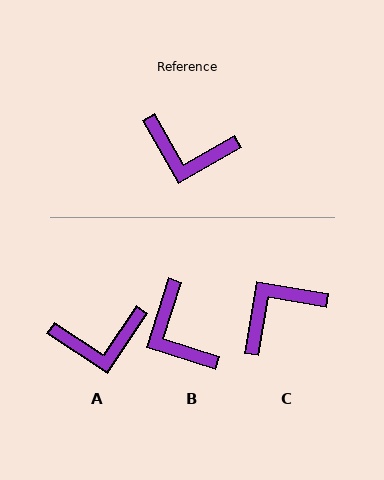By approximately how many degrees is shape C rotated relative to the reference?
Approximately 129 degrees clockwise.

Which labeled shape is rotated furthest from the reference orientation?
C, about 129 degrees away.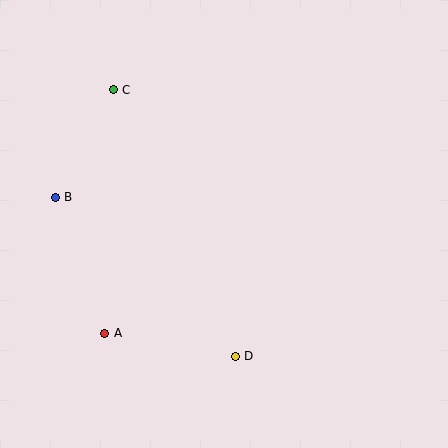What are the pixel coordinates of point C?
Point C is at (113, 90).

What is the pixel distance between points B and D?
The distance between B and D is 240 pixels.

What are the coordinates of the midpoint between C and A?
The midpoint between C and A is at (109, 212).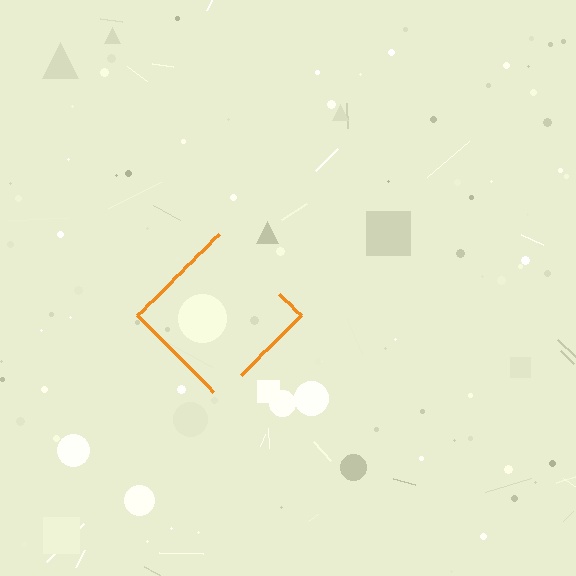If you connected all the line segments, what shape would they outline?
They would outline a diamond.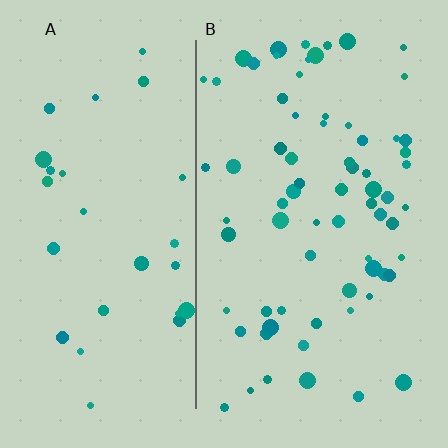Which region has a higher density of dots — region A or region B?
B (the right).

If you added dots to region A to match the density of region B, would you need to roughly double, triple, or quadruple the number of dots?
Approximately double.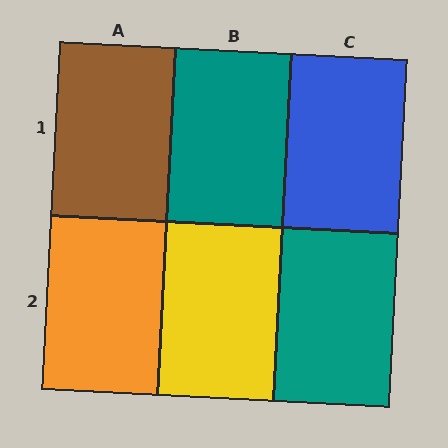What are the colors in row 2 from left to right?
Orange, yellow, teal.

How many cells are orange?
1 cell is orange.